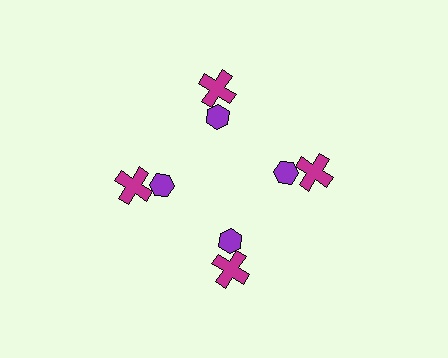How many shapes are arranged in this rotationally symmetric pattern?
There are 8 shapes, arranged in 4 groups of 2.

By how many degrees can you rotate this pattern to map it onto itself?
The pattern maps onto itself every 90 degrees of rotation.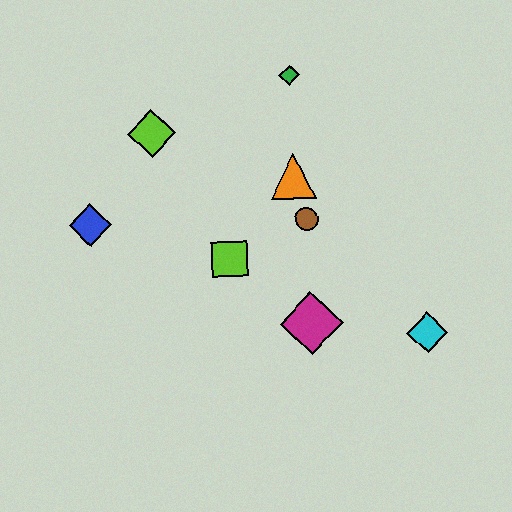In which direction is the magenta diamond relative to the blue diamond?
The magenta diamond is to the right of the blue diamond.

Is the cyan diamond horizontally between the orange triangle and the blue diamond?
No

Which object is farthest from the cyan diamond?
The blue diamond is farthest from the cyan diamond.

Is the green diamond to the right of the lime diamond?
Yes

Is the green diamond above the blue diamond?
Yes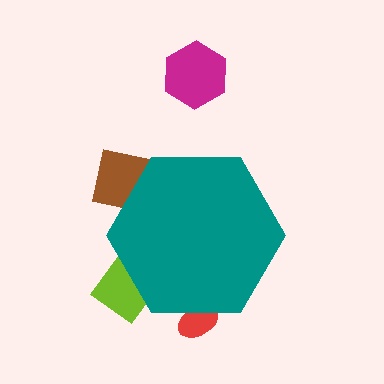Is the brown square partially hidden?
Yes, the brown square is partially hidden behind the teal hexagon.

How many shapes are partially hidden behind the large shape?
3 shapes are partially hidden.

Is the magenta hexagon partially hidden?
No, the magenta hexagon is fully visible.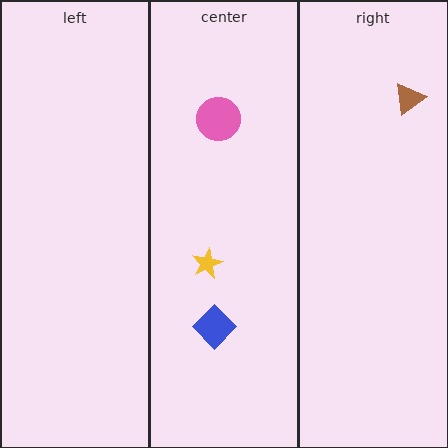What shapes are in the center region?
The pink circle, the yellow star, the blue diamond.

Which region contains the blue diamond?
The center region.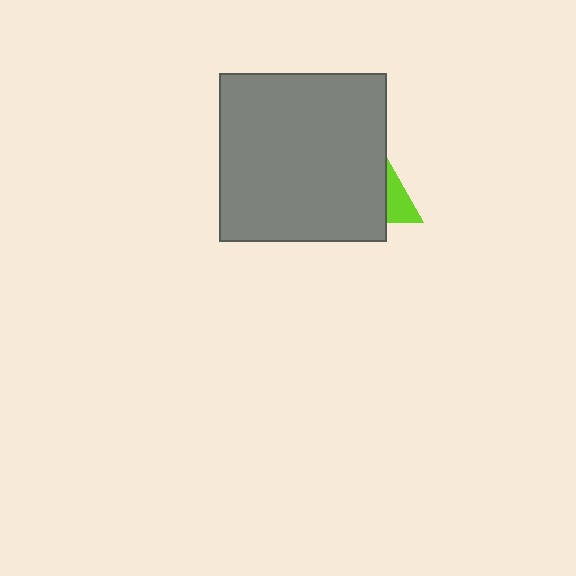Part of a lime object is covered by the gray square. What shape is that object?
It is a triangle.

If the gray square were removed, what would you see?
You would see the complete lime triangle.